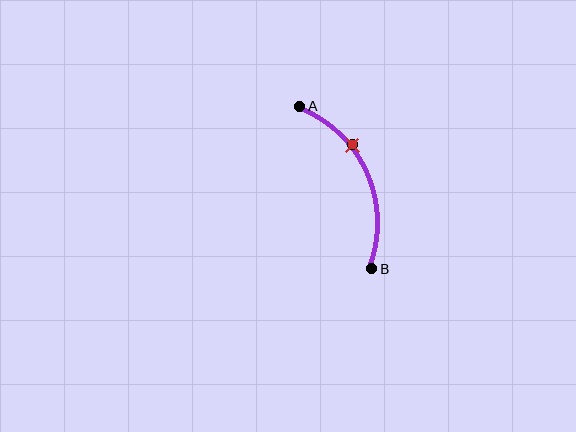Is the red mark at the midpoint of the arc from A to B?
No. The red mark lies on the arc but is closer to endpoint A. The arc midpoint would be at the point on the curve equidistant along the arc from both A and B.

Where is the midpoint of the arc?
The arc midpoint is the point on the curve farthest from the straight line joining A and B. It sits to the right of that line.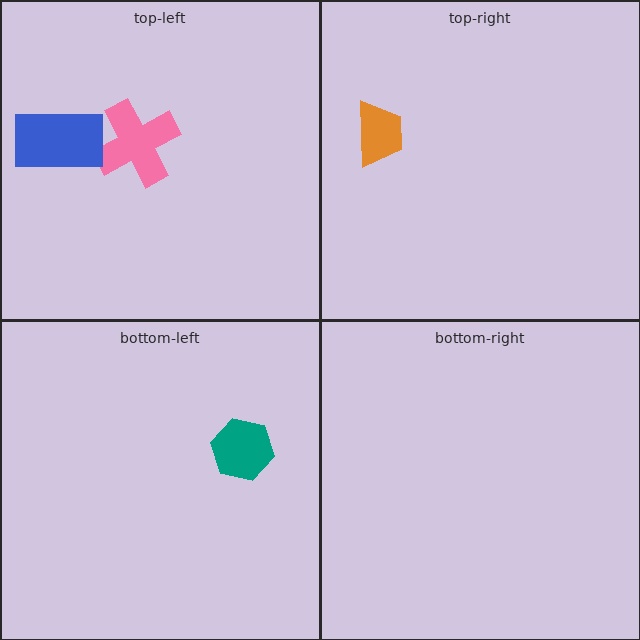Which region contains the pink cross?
The top-left region.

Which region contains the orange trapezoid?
The top-right region.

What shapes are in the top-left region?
The pink cross, the blue rectangle.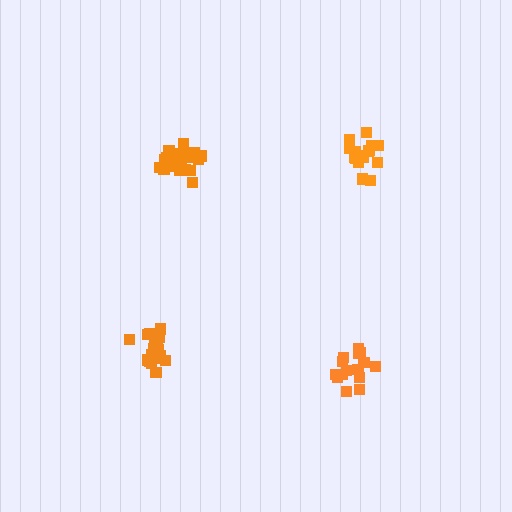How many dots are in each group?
Group 1: 20 dots, Group 2: 15 dots, Group 3: 17 dots, Group 4: 19 dots (71 total).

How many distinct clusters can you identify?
There are 4 distinct clusters.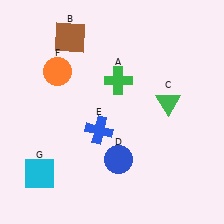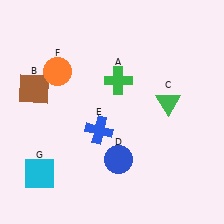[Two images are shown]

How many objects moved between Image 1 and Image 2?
1 object moved between the two images.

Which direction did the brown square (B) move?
The brown square (B) moved down.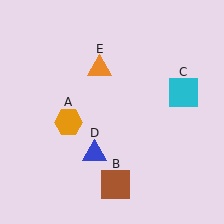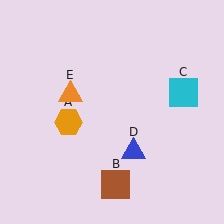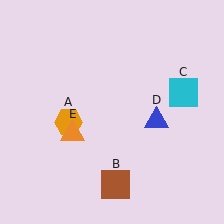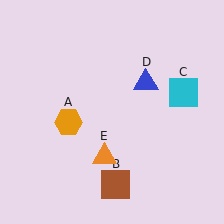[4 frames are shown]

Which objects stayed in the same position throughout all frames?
Orange hexagon (object A) and brown square (object B) and cyan square (object C) remained stationary.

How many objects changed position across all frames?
2 objects changed position: blue triangle (object D), orange triangle (object E).